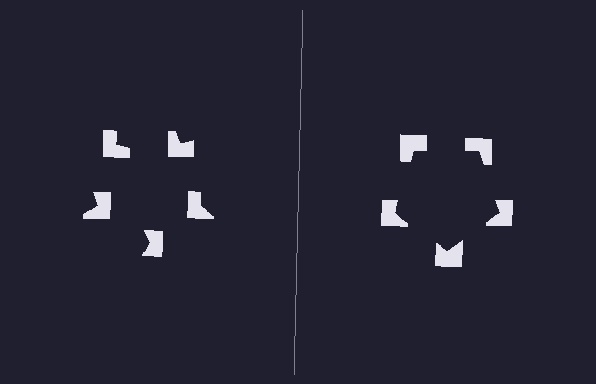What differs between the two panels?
The notched squares are positioned identically on both sides; only the wedge orientations differ. On the right they align to a pentagon; on the left they are misaligned.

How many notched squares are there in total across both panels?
10 — 5 on each side.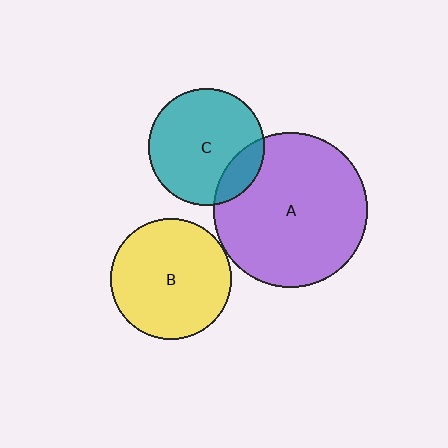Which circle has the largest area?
Circle A (purple).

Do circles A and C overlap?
Yes.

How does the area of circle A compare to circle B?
Approximately 1.6 times.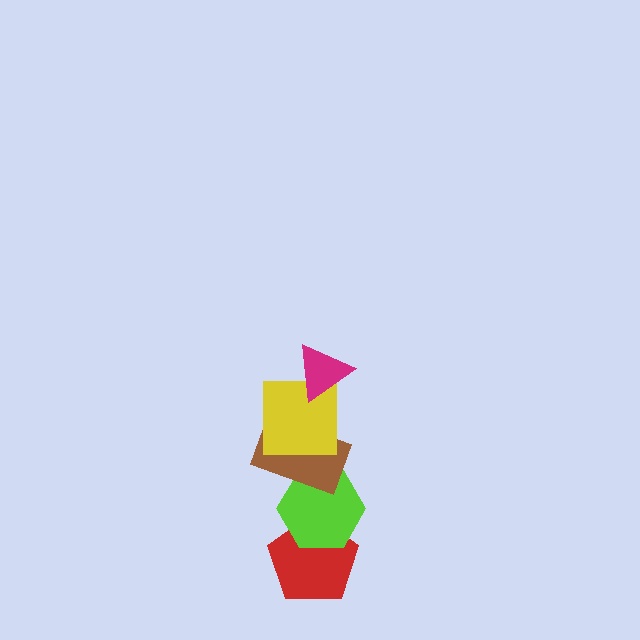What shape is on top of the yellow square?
The magenta triangle is on top of the yellow square.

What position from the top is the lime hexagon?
The lime hexagon is 4th from the top.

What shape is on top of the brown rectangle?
The yellow square is on top of the brown rectangle.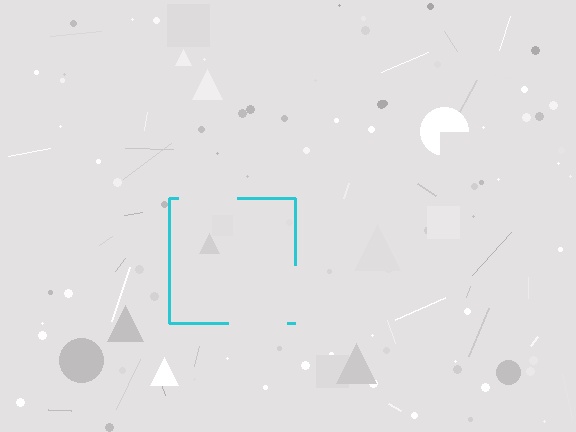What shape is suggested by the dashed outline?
The dashed outline suggests a square.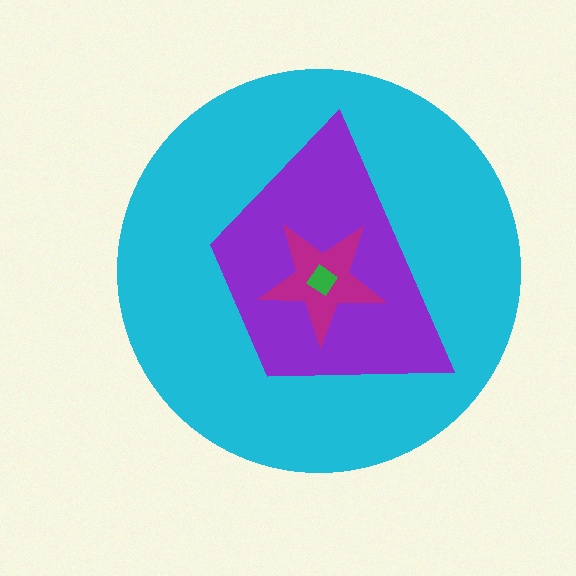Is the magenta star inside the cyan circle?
Yes.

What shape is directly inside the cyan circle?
The purple trapezoid.